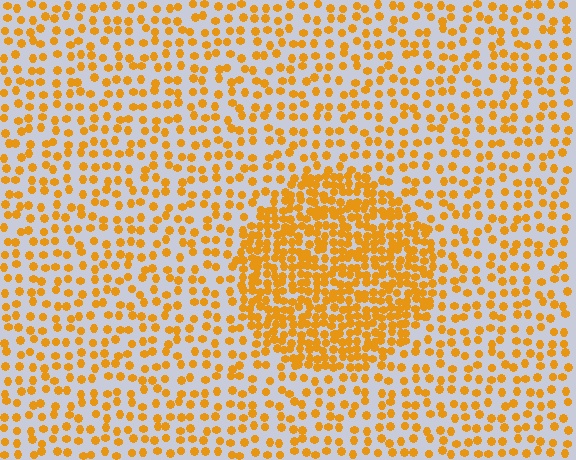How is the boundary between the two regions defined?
The boundary is defined by a change in element density (approximately 2.3x ratio). All elements are the same color, size, and shape.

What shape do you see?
I see a circle.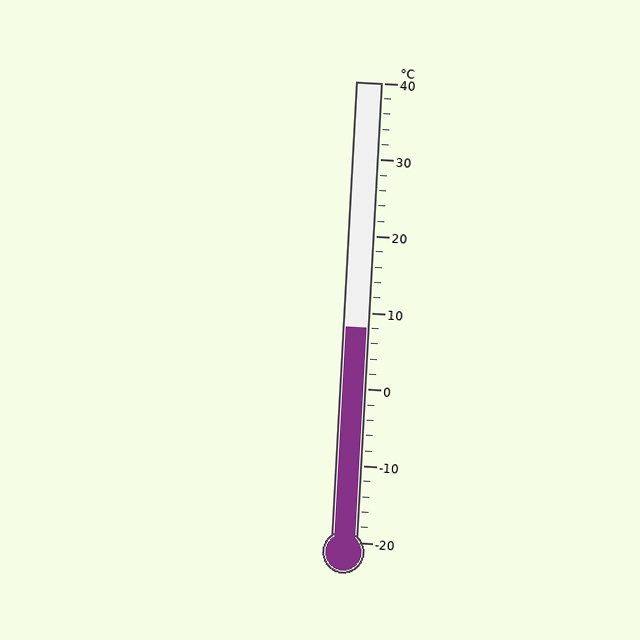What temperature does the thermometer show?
The thermometer shows approximately 8°C.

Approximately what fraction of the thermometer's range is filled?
The thermometer is filled to approximately 45% of its range.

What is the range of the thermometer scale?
The thermometer scale ranges from -20°C to 40°C.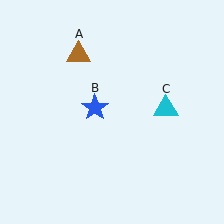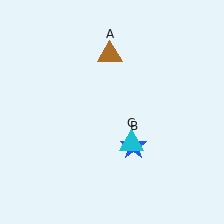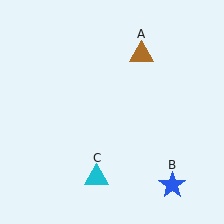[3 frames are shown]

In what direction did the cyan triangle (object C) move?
The cyan triangle (object C) moved down and to the left.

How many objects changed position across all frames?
3 objects changed position: brown triangle (object A), blue star (object B), cyan triangle (object C).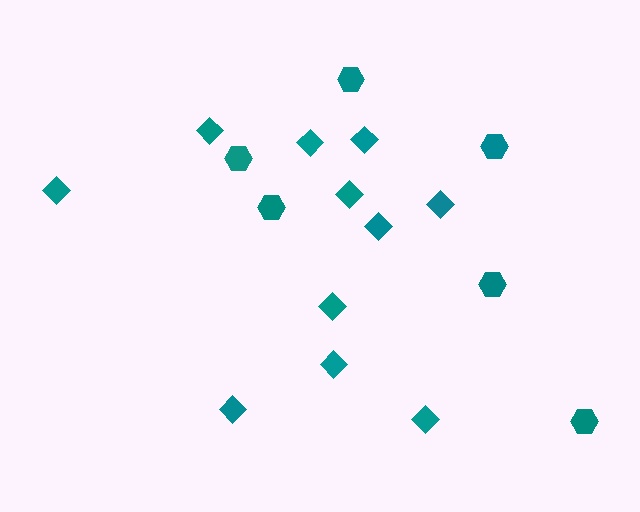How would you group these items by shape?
There are 2 groups: one group of hexagons (6) and one group of diamonds (11).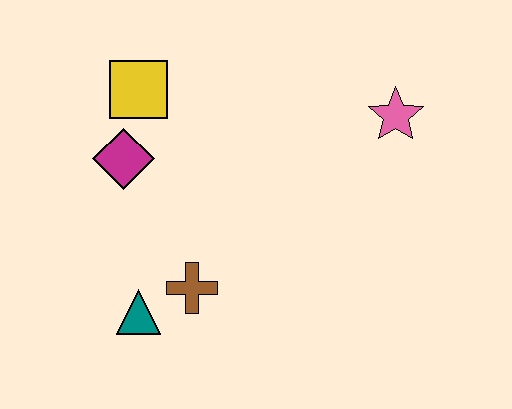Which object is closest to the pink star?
The yellow square is closest to the pink star.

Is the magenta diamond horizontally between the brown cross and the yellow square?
No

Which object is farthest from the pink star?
The teal triangle is farthest from the pink star.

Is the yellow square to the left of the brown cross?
Yes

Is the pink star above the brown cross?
Yes